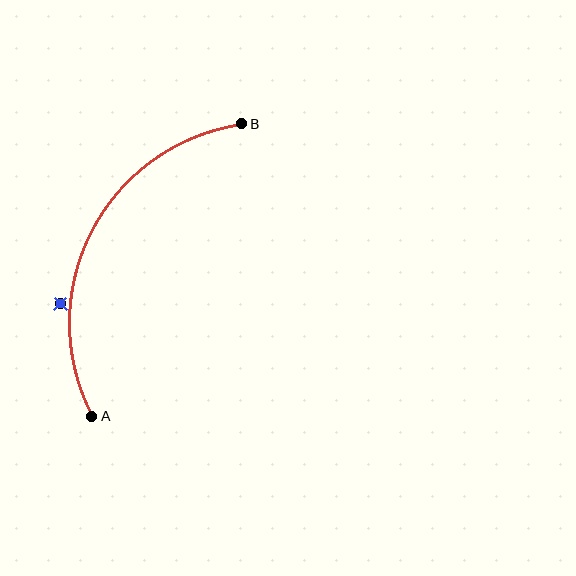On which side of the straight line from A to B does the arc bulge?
The arc bulges to the left of the straight line connecting A and B.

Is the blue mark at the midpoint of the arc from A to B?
No — the blue mark does not lie on the arc at all. It sits slightly outside the curve.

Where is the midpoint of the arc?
The arc midpoint is the point on the curve farthest from the straight line joining A and B. It sits to the left of that line.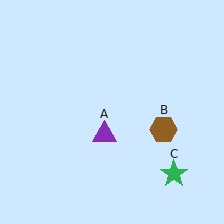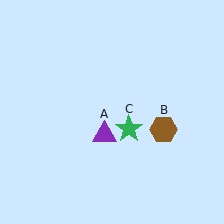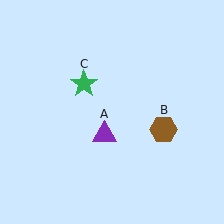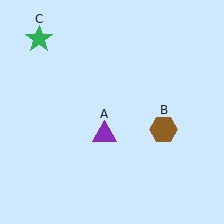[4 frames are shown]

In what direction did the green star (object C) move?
The green star (object C) moved up and to the left.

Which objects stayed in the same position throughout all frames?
Purple triangle (object A) and brown hexagon (object B) remained stationary.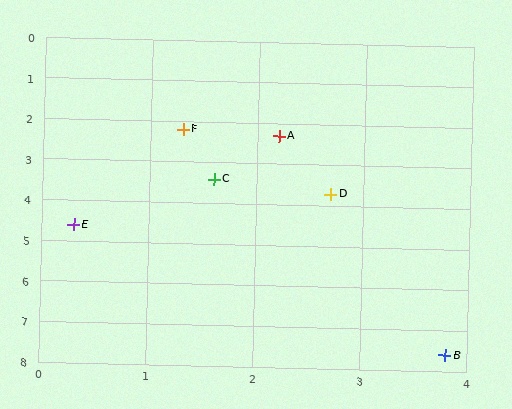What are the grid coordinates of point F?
Point F is at approximately (1.3, 2.2).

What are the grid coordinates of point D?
Point D is at approximately (2.7, 3.7).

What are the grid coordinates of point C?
Point C is at approximately (1.6, 3.4).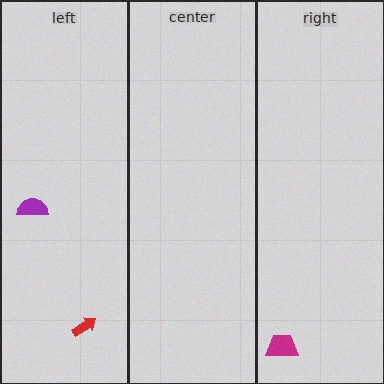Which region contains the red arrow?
The left region.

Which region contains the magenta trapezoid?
The right region.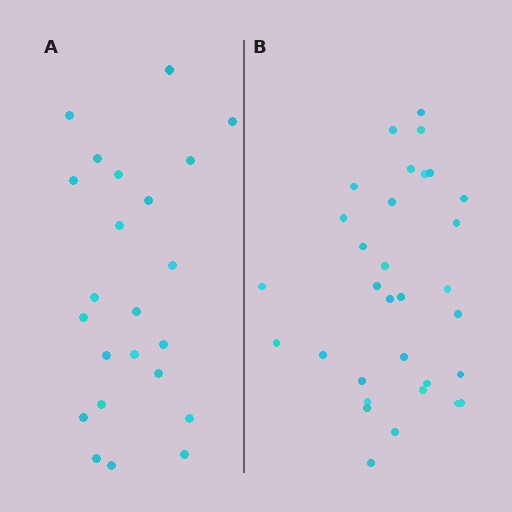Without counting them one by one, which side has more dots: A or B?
Region B (the right region) has more dots.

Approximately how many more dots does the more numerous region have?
Region B has roughly 8 or so more dots than region A.